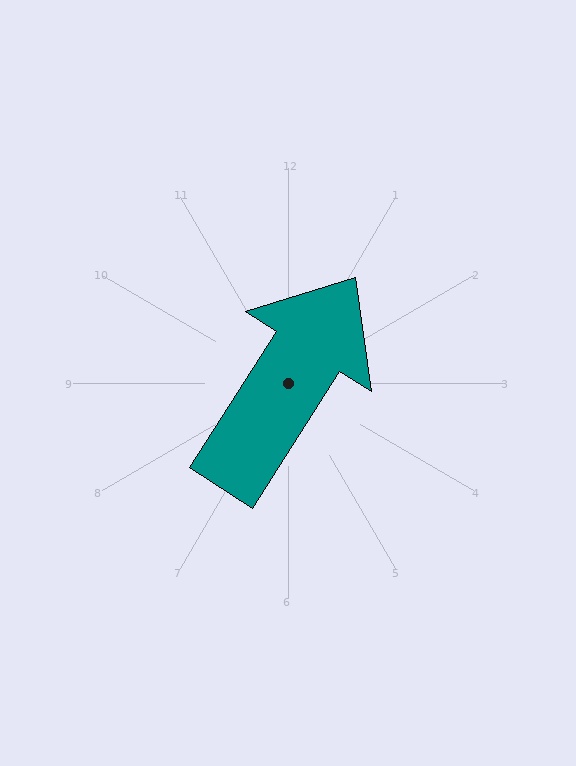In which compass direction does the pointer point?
Northeast.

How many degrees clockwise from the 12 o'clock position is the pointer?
Approximately 33 degrees.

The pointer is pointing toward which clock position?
Roughly 1 o'clock.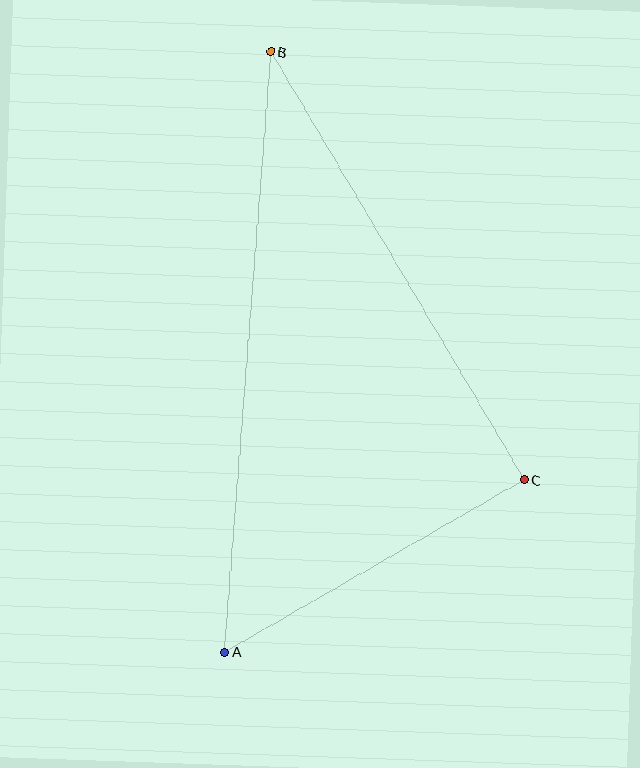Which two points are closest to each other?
Points A and C are closest to each other.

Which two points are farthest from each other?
Points A and B are farthest from each other.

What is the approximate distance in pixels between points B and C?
The distance between B and C is approximately 497 pixels.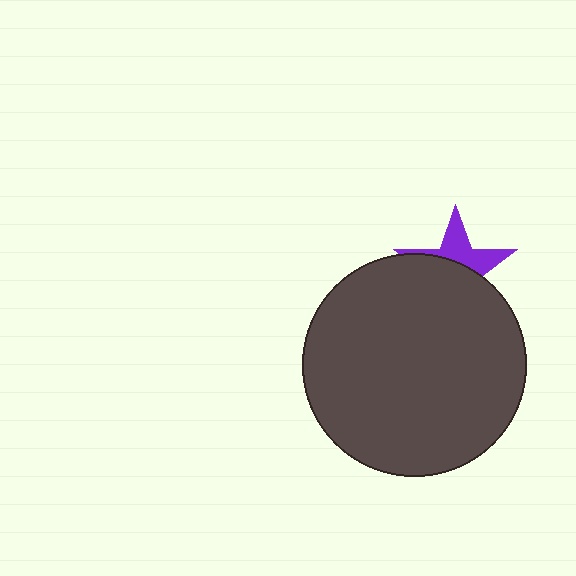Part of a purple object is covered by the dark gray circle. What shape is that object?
It is a star.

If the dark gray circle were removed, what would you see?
You would see the complete purple star.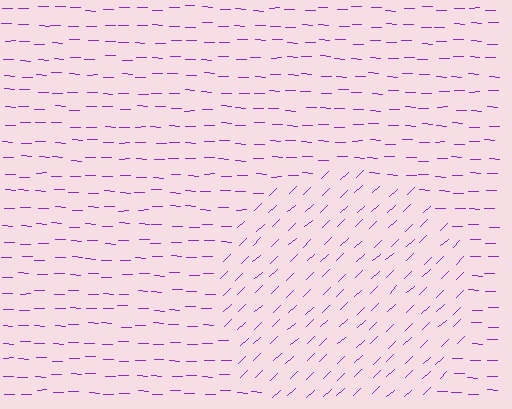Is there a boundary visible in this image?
Yes, there is a texture boundary formed by a change in line orientation.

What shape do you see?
I see a circle.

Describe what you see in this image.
The image is filled with small purple line segments. A circle region in the image has lines oriented differently from the surrounding lines, creating a visible texture boundary.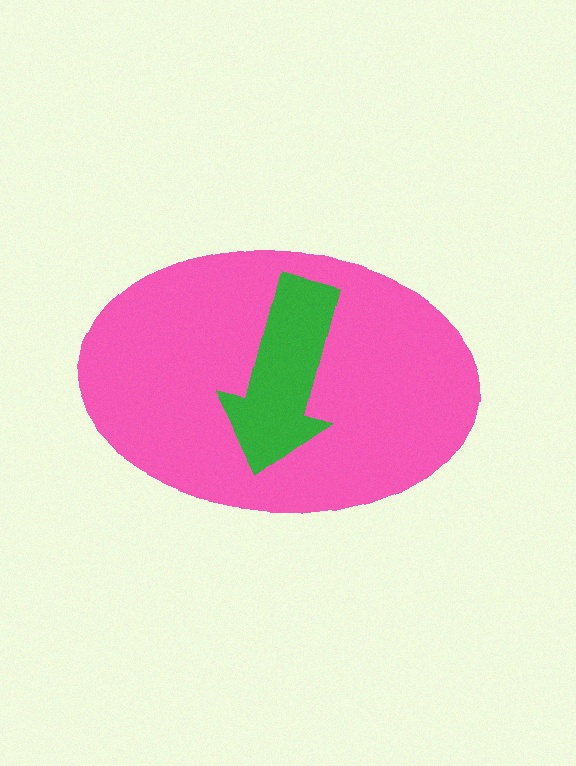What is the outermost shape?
The pink ellipse.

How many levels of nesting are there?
2.